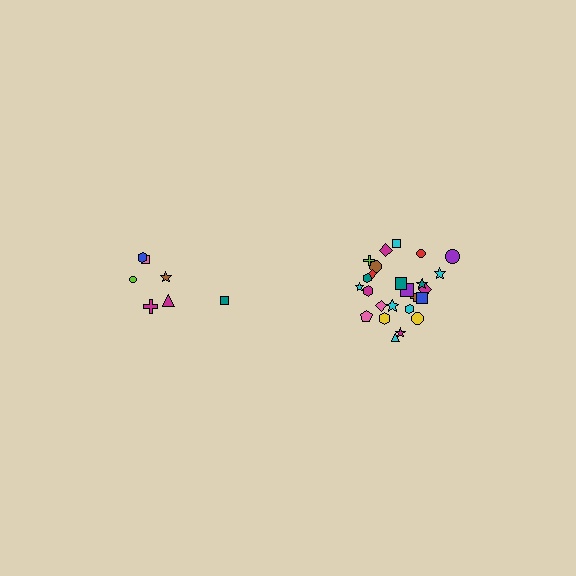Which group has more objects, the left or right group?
The right group.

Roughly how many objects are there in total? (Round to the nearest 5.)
Roughly 30 objects in total.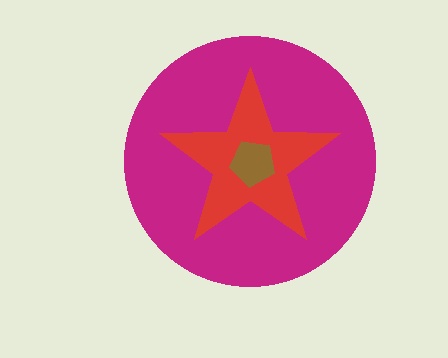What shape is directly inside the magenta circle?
The red star.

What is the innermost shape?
The brown pentagon.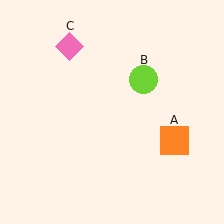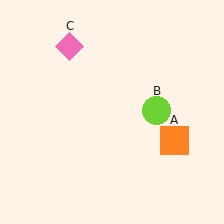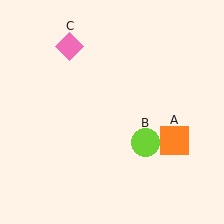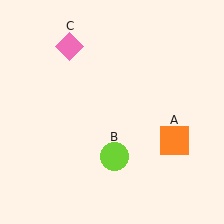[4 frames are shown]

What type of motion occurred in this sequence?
The lime circle (object B) rotated clockwise around the center of the scene.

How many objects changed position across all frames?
1 object changed position: lime circle (object B).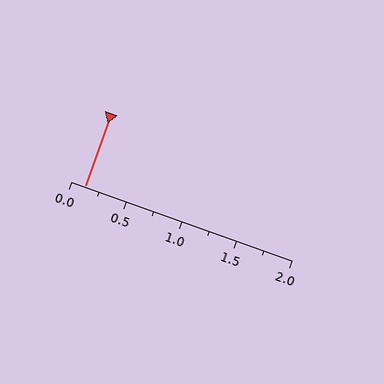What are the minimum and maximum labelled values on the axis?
The axis runs from 0.0 to 2.0.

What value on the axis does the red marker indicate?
The marker indicates approximately 0.12.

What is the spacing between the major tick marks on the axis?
The major ticks are spaced 0.5 apart.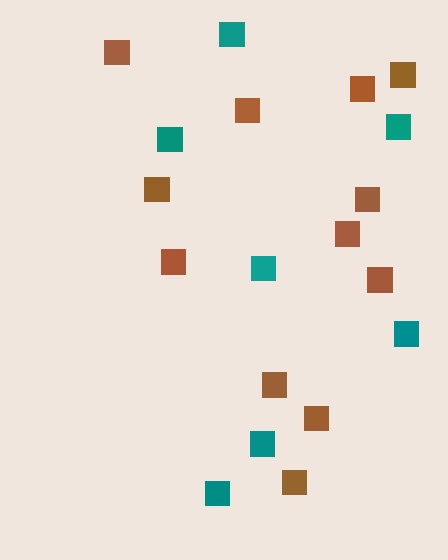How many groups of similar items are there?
There are 2 groups: one group of teal squares (7) and one group of brown squares (12).